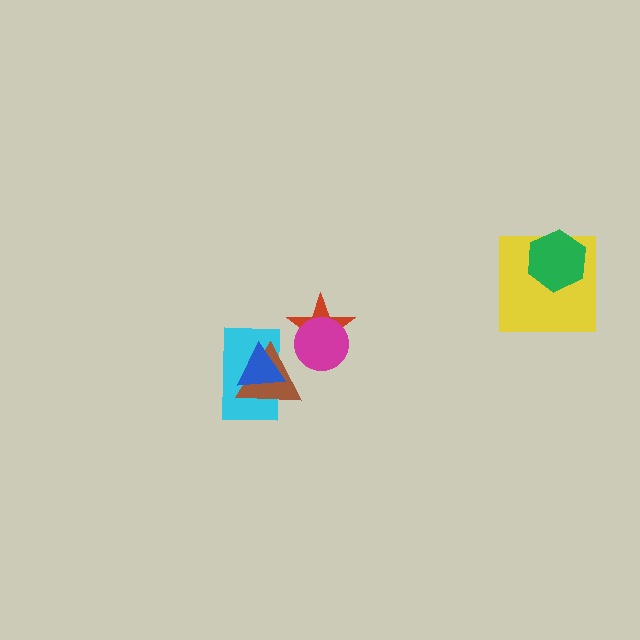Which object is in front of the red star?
The magenta circle is in front of the red star.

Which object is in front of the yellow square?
The green hexagon is in front of the yellow square.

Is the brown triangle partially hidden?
Yes, it is partially covered by another shape.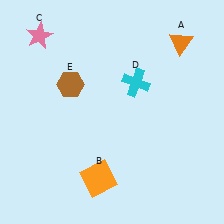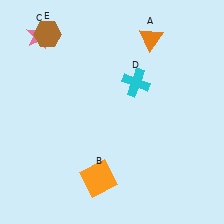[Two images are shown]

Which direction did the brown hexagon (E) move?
The brown hexagon (E) moved up.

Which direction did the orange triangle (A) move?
The orange triangle (A) moved left.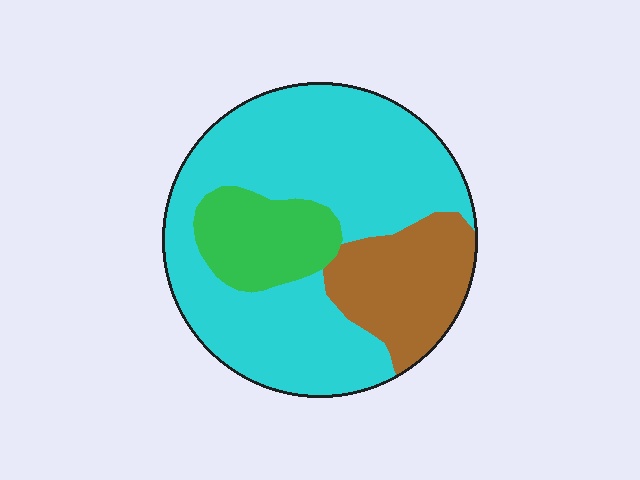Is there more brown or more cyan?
Cyan.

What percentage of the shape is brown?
Brown covers around 20% of the shape.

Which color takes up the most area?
Cyan, at roughly 65%.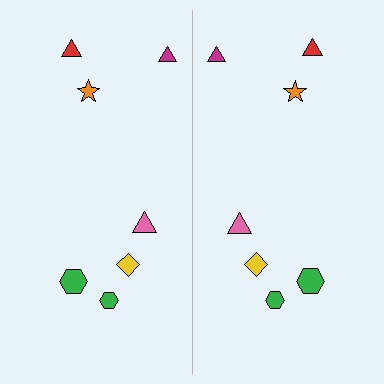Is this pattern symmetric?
Yes, this pattern has bilateral (reflection) symmetry.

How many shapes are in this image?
There are 14 shapes in this image.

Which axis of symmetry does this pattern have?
The pattern has a vertical axis of symmetry running through the center of the image.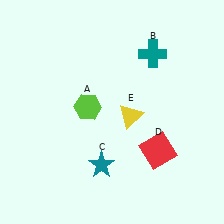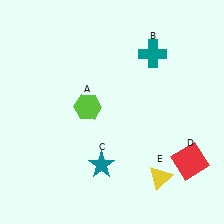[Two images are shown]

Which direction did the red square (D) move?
The red square (D) moved right.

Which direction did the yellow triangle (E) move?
The yellow triangle (E) moved down.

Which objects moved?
The objects that moved are: the red square (D), the yellow triangle (E).